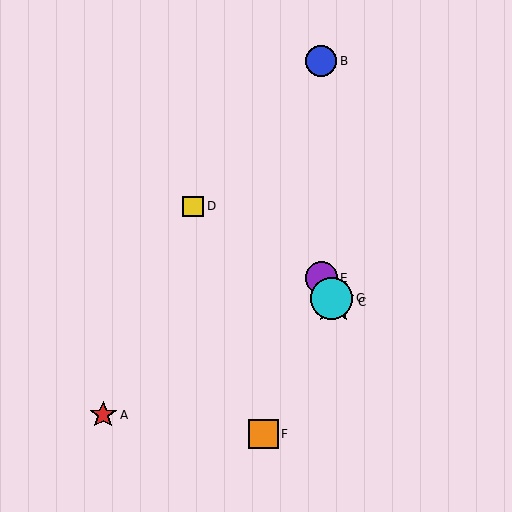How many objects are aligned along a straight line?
3 objects (C, E, G) are aligned along a straight line.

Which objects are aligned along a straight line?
Objects C, E, G are aligned along a straight line.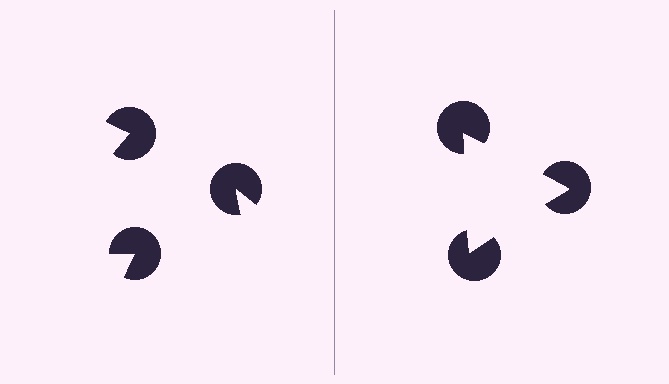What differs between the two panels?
The pac-man discs are positioned identically on both sides; only the wedge orientations differ. On the right they align to a triangle; on the left they are misaligned.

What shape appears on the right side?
An illusory triangle.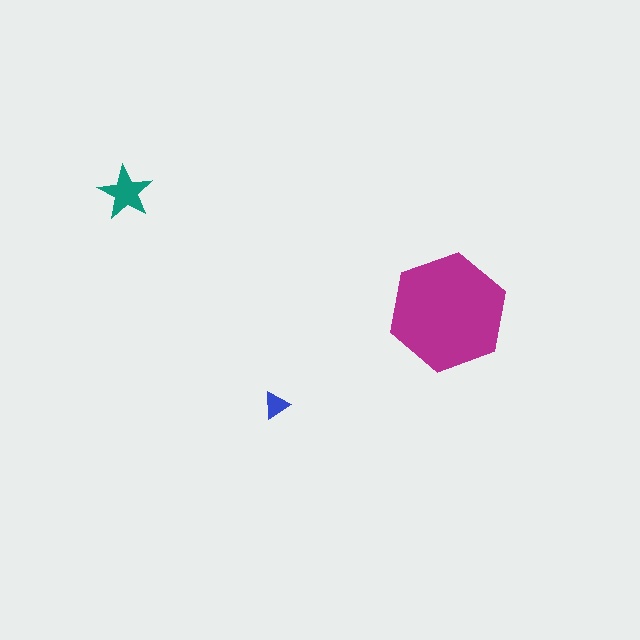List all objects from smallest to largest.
The blue triangle, the teal star, the magenta hexagon.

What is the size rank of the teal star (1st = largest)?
2nd.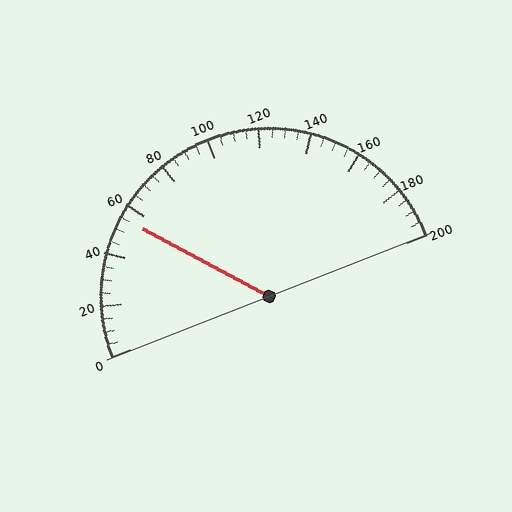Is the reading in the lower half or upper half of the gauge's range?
The reading is in the lower half of the range (0 to 200).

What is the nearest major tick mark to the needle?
The nearest major tick mark is 60.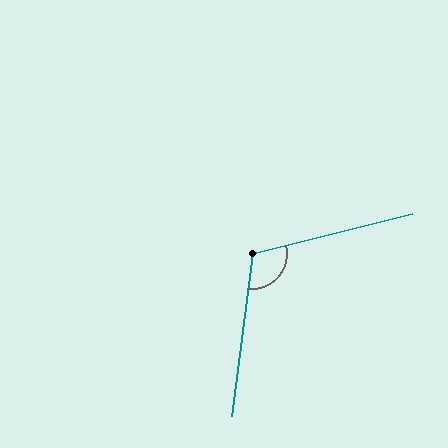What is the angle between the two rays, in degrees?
Approximately 111 degrees.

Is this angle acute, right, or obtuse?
It is obtuse.